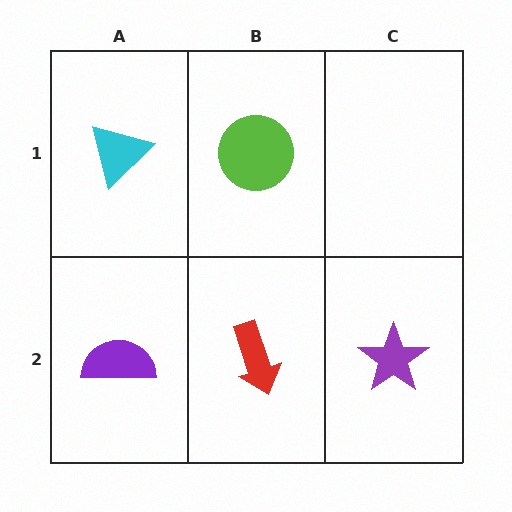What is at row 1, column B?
A lime circle.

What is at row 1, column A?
A cyan triangle.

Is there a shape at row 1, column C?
No, that cell is empty.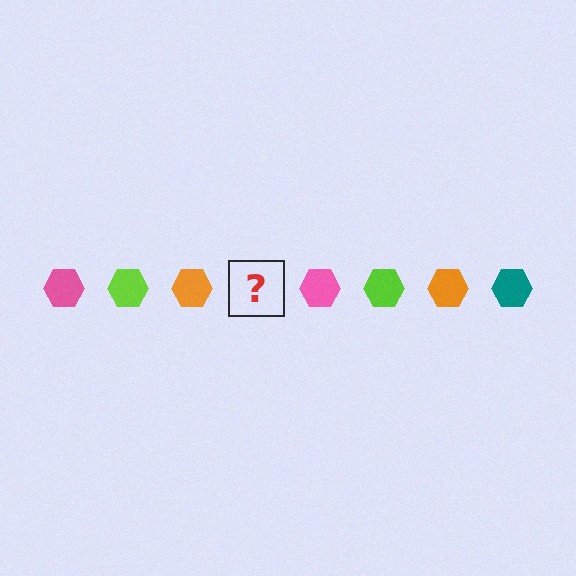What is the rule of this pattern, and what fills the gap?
The rule is that the pattern cycles through pink, lime, orange, teal hexagons. The gap should be filled with a teal hexagon.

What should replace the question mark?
The question mark should be replaced with a teal hexagon.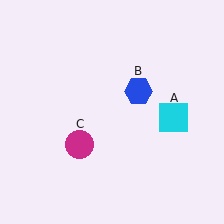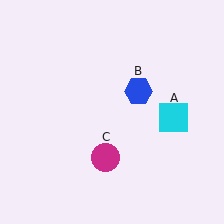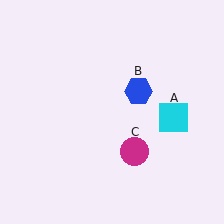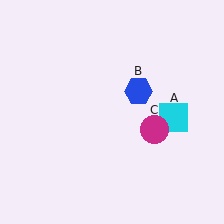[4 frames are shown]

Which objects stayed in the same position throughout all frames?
Cyan square (object A) and blue hexagon (object B) remained stationary.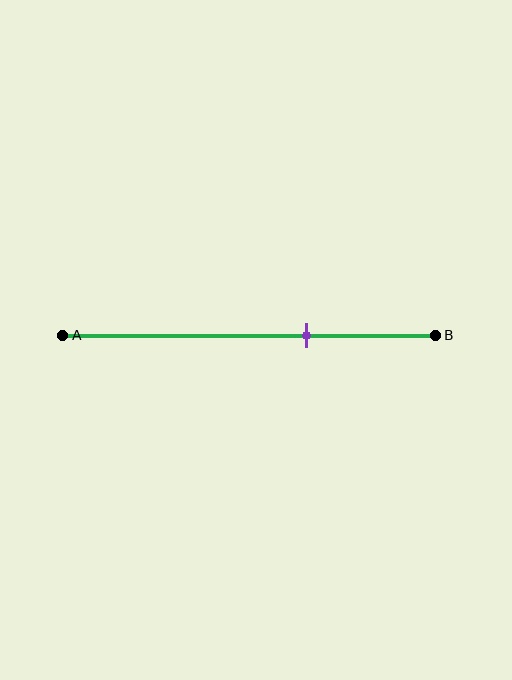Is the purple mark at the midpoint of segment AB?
No, the mark is at about 65% from A, not at the 50% midpoint.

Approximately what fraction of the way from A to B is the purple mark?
The purple mark is approximately 65% of the way from A to B.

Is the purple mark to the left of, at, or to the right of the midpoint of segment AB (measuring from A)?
The purple mark is to the right of the midpoint of segment AB.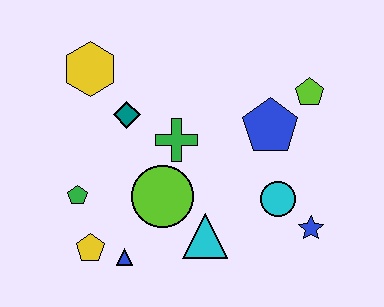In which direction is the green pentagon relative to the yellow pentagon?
The green pentagon is above the yellow pentagon.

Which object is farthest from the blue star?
The yellow hexagon is farthest from the blue star.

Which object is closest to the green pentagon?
The yellow pentagon is closest to the green pentagon.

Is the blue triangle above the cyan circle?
No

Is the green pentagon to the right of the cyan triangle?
No